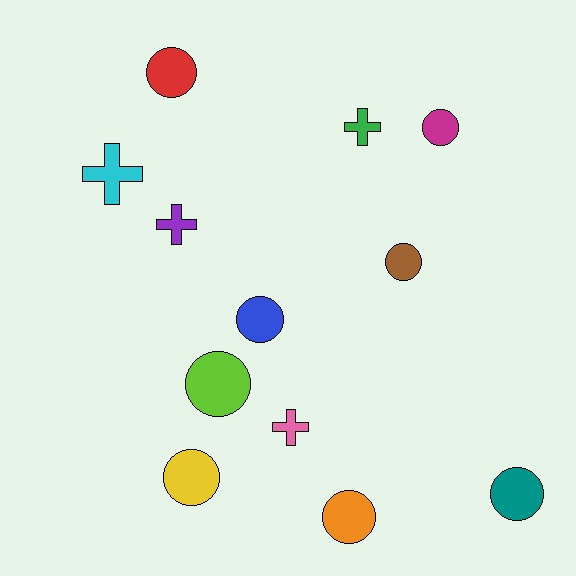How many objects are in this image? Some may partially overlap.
There are 12 objects.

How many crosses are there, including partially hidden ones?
There are 4 crosses.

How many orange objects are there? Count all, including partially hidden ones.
There is 1 orange object.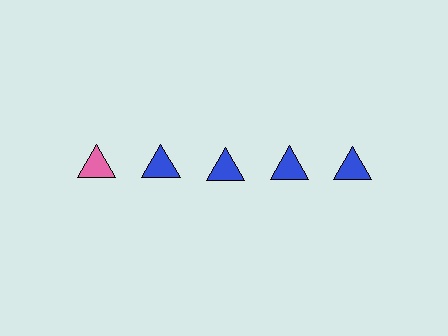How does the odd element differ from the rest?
It has a different color: pink instead of blue.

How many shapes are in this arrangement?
There are 5 shapes arranged in a grid pattern.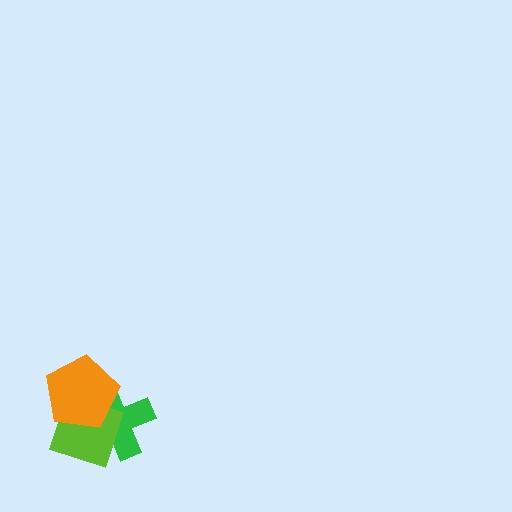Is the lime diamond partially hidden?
Yes, it is partially covered by another shape.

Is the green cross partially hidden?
Yes, it is partially covered by another shape.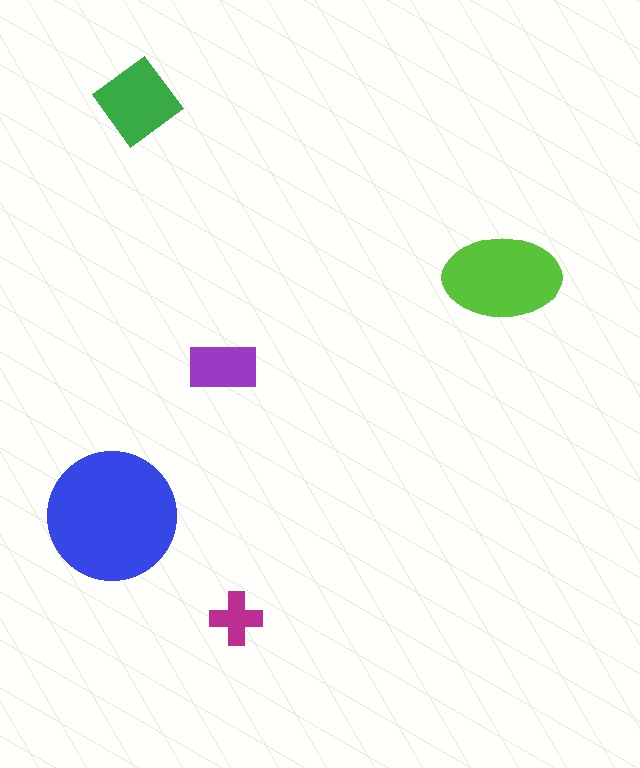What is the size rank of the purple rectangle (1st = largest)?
4th.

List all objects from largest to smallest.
The blue circle, the lime ellipse, the green diamond, the purple rectangle, the magenta cross.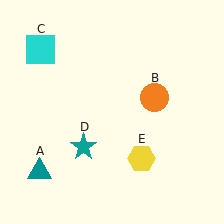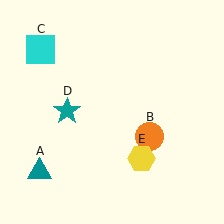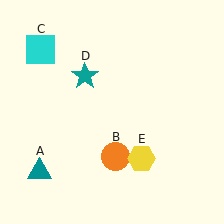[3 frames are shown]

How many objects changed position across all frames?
2 objects changed position: orange circle (object B), teal star (object D).